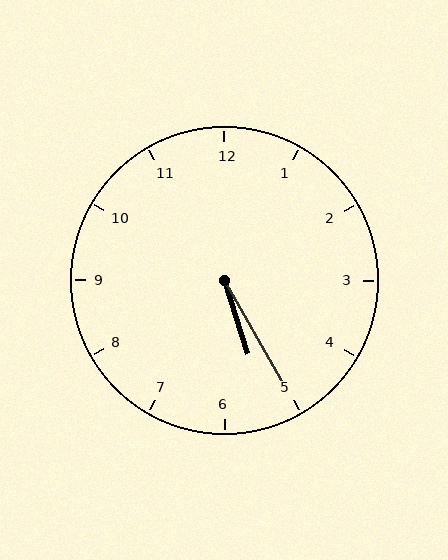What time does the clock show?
5:25.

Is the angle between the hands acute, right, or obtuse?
It is acute.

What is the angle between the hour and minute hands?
Approximately 12 degrees.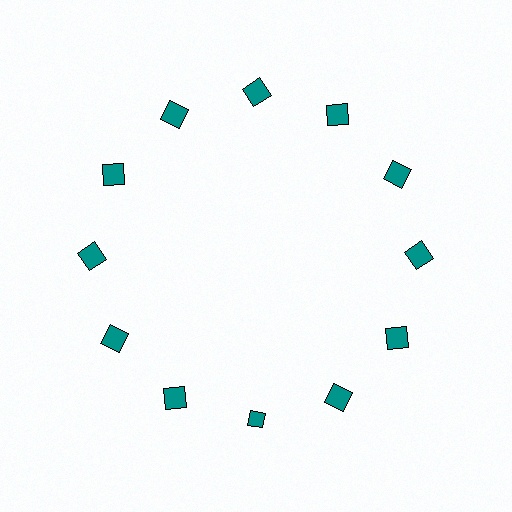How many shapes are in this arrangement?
There are 12 shapes arranged in a ring pattern.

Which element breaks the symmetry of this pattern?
The teal diamond at roughly the 6 o'clock position breaks the symmetry. All other shapes are teal squares.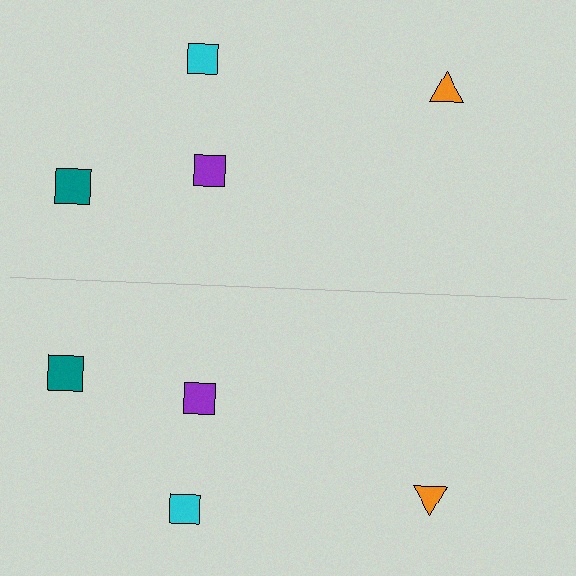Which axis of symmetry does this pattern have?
The pattern has a horizontal axis of symmetry running through the center of the image.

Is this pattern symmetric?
Yes, this pattern has bilateral (reflection) symmetry.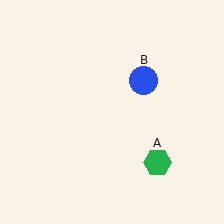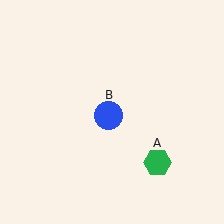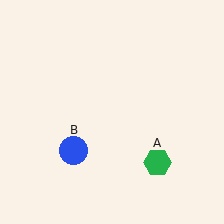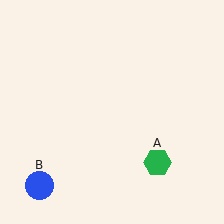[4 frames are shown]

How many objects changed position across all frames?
1 object changed position: blue circle (object B).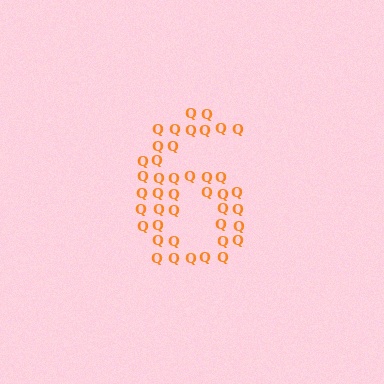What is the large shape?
The large shape is the digit 6.